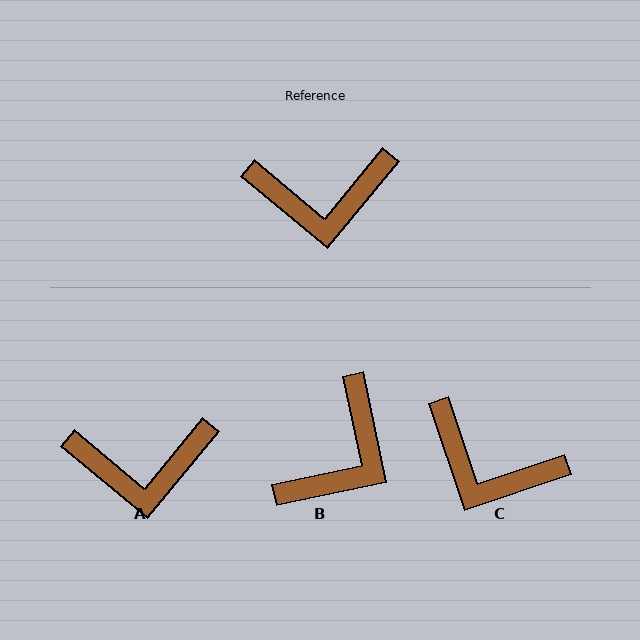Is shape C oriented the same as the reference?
No, it is off by about 32 degrees.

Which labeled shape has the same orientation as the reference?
A.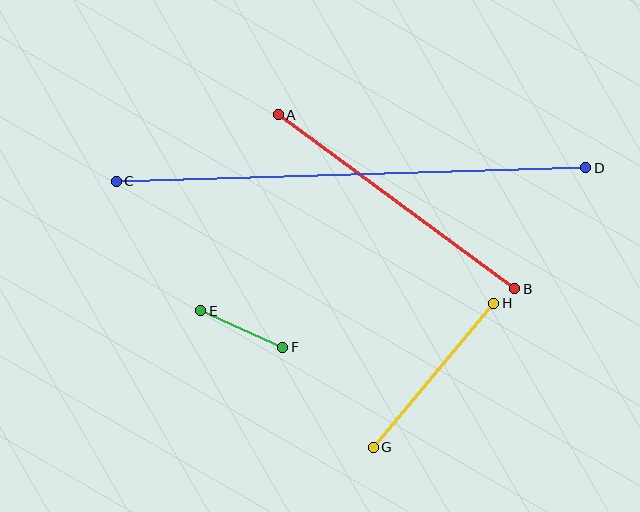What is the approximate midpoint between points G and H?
The midpoint is at approximately (433, 375) pixels.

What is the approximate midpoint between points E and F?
The midpoint is at approximately (242, 329) pixels.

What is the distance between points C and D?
The distance is approximately 470 pixels.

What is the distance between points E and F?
The distance is approximately 90 pixels.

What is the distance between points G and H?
The distance is approximately 188 pixels.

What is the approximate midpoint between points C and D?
The midpoint is at approximately (351, 175) pixels.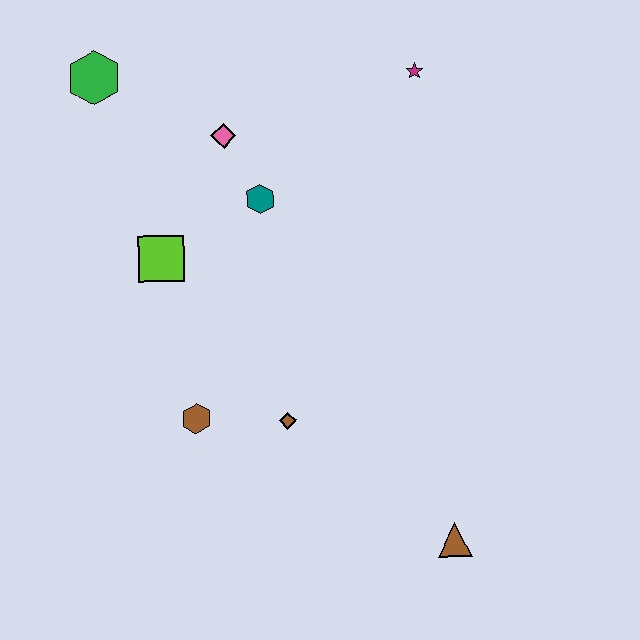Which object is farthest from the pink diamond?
The brown triangle is farthest from the pink diamond.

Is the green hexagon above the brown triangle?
Yes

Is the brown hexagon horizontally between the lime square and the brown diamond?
Yes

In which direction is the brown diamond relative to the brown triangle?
The brown diamond is to the left of the brown triangle.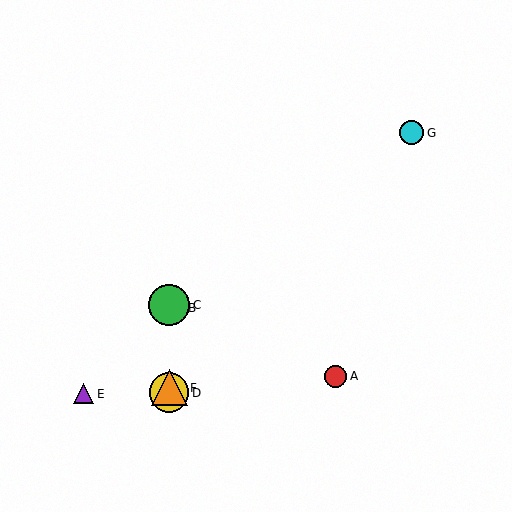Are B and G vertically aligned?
No, B is at x≈169 and G is at x≈411.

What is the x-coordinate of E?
Object E is at x≈84.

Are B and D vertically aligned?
Yes, both are at x≈169.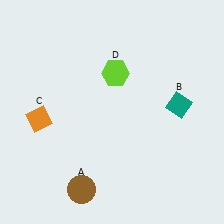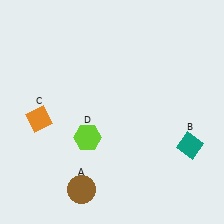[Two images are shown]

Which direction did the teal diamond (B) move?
The teal diamond (B) moved down.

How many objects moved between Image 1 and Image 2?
2 objects moved between the two images.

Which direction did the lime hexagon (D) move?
The lime hexagon (D) moved down.